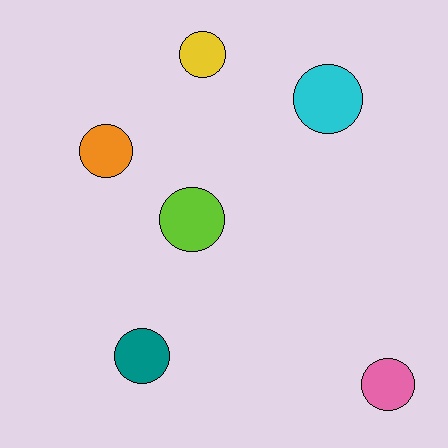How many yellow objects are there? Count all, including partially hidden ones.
There is 1 yellow object.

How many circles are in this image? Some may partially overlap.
There are 6 circles.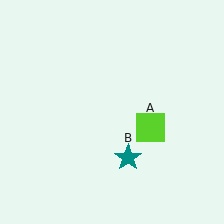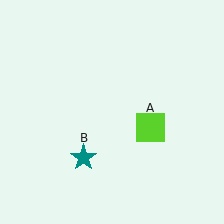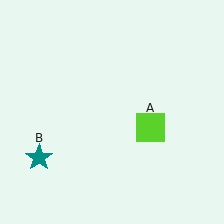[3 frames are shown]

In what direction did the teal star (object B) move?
The teal star (object B) moved left.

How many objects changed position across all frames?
1 object changed position: teal star (object B).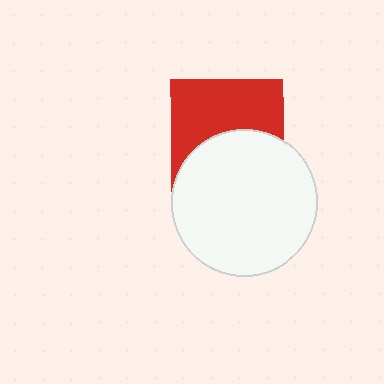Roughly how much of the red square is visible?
About half of it is visible (roughly 54%).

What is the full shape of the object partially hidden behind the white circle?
The partially hidden object is a red square.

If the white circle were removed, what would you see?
You would see the complete red square.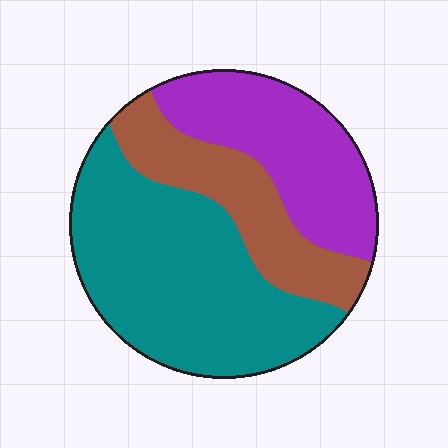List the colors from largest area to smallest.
From largest to smallest: teal, purple, brown.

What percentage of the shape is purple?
Purple covers 28% of the shape.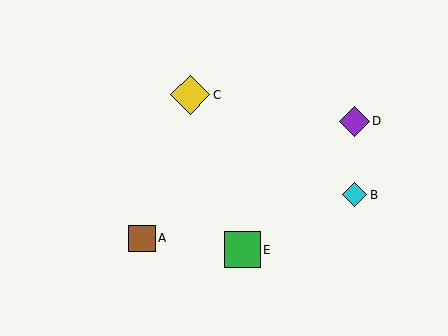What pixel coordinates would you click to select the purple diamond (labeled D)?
Click at (355, 121) to select the purple diamond D.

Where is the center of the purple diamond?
The center of the purple diamond is at (355, 121).